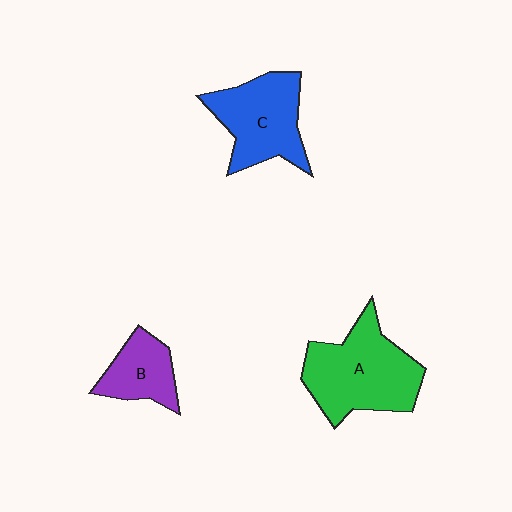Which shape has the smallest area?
Shape B (purple).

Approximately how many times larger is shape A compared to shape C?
Approximately 1.2 times.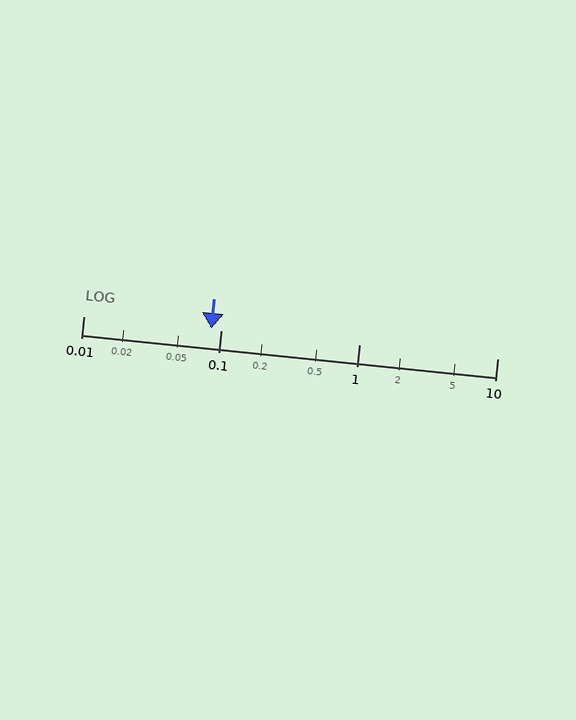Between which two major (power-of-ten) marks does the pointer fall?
The pointer is between 0.01 and 0.1.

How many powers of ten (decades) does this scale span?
The scale spans 3 decades, from 0.01 to 10.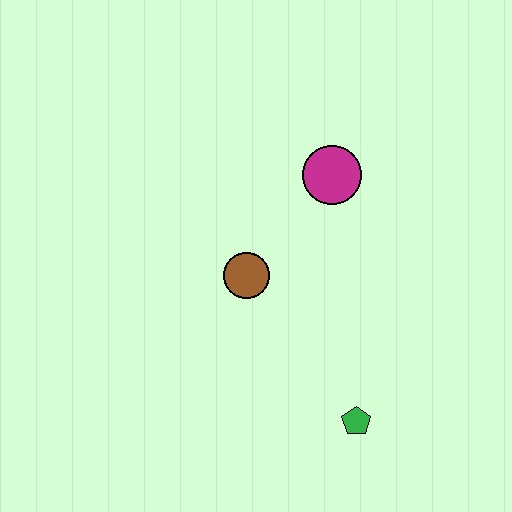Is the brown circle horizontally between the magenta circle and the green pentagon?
No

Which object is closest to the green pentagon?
The brown circle is closest to the green pentagon.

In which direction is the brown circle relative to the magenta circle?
The brown circle is below the magenta circle.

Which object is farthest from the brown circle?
The green pentagon is farthest from the brown circle.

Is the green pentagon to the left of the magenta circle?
No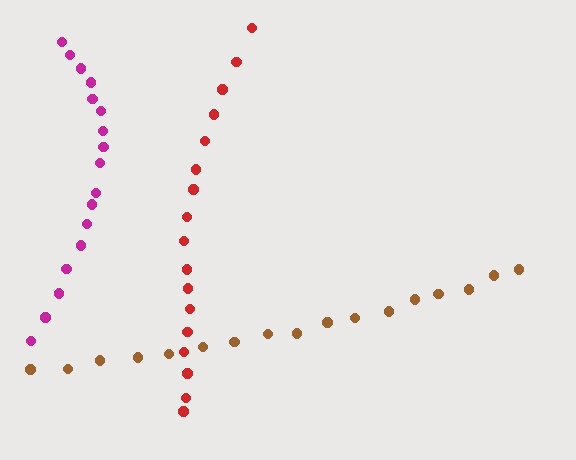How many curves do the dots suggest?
There are 3 distinct paths.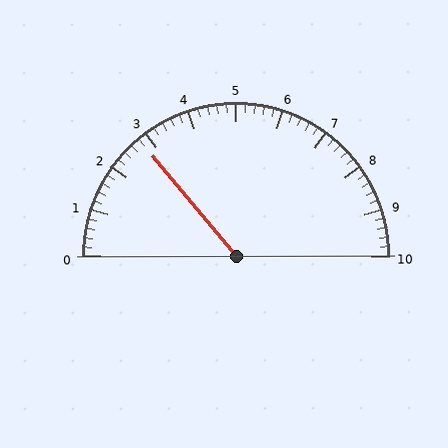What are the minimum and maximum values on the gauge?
The gauge ranges from 0 to 10.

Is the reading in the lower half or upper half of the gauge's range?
The reading is in the lower half of the range (0 to 10).